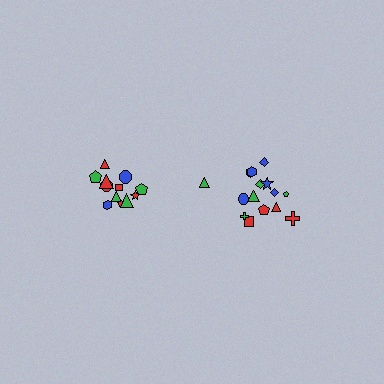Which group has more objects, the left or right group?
The right group.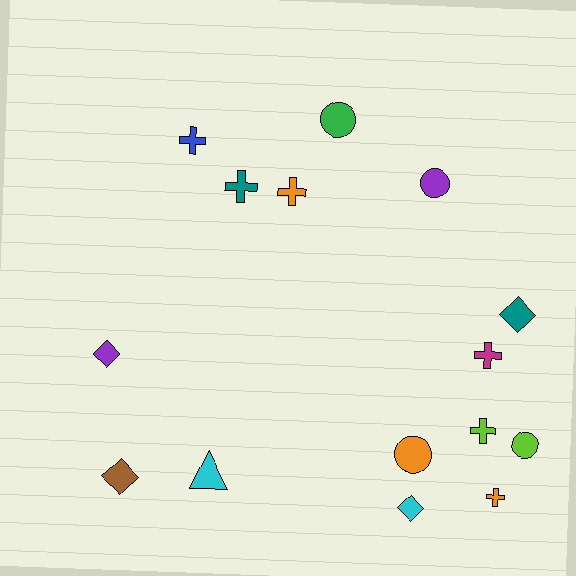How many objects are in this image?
There are 15 objects.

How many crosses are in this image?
There are 6 crosses.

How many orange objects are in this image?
There are 3 orange objects.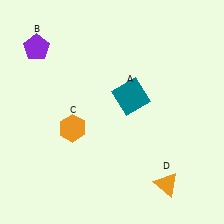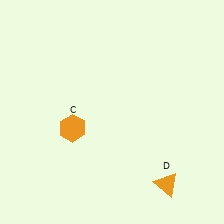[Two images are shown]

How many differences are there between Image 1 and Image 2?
There are 2 differences between the two images.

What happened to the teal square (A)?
The teal square (A) was removed in Image 2. It was in the top-right area of Image 1.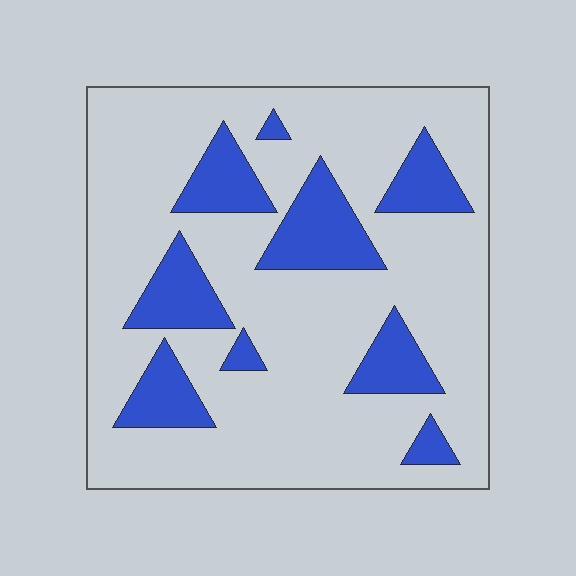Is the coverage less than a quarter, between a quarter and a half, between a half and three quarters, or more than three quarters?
Less than a quarter.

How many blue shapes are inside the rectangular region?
9.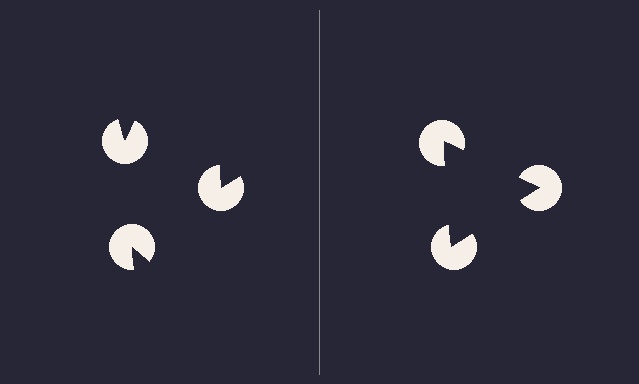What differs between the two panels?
The pac-man discs are positioned identically on both sides; only the wedge orientations differ. On the right they align to a triangle; on the left they are misaligned.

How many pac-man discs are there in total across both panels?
6 — 3 on each side.